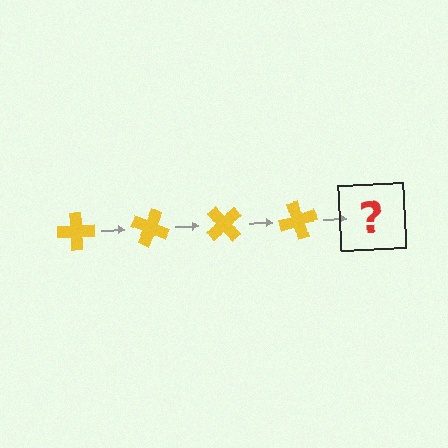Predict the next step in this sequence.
The next step is a yellow cross rotated 100 degrees.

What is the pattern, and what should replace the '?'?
The pattern is that the cross rotates 25 degrees each step. The '?' should be a yellow cross rotated 100 degrees.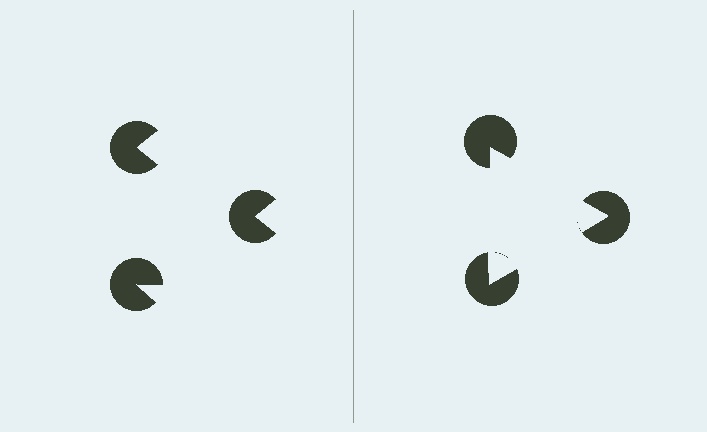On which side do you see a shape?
An illusory triangle appears on the right side. On the left side the wedge cuts are rotated, so no coherent shape forms.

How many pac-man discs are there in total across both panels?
6 — 3 on each side.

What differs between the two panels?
The pac-man discs are positioned identically on both sides; only the wedge orientations differ. On the right they align to a triangle; on the left they are misaligned.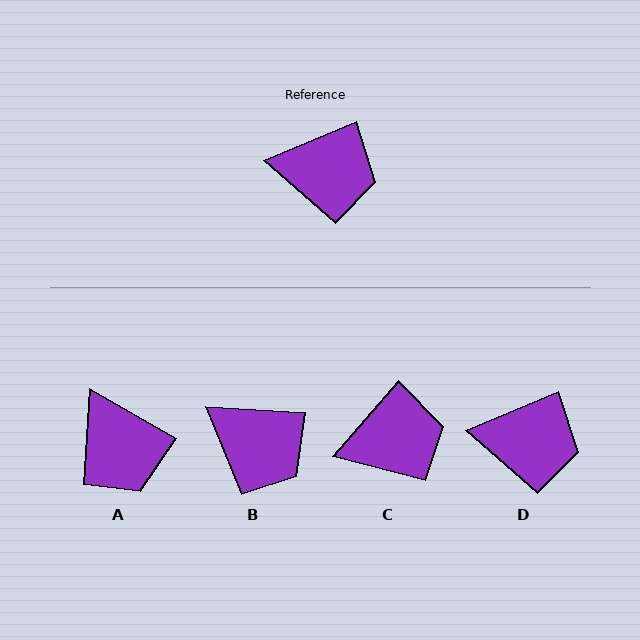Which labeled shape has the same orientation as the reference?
D.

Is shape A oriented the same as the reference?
No, it is off by about 52 degrees.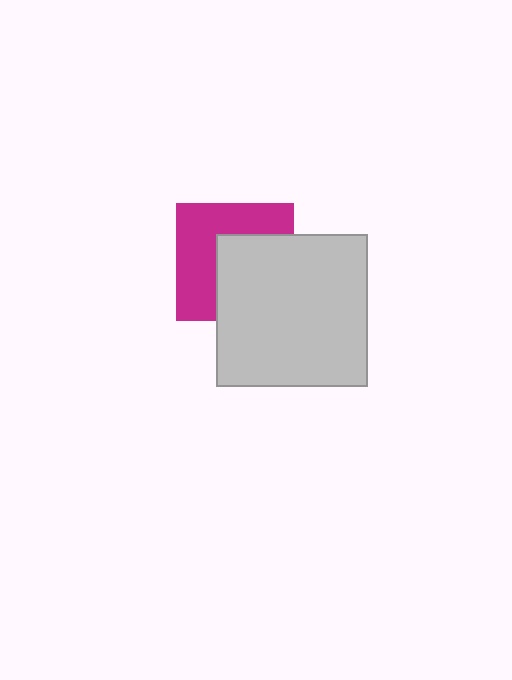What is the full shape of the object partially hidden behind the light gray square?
The partially hidden object is a magenta square.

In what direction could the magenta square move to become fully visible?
The magenta square could move toward the upper-left. That would shift it out from behind the light gray square entirely.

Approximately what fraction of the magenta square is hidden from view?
Roughly 49% of the magenta square is hidden behind the light gray square.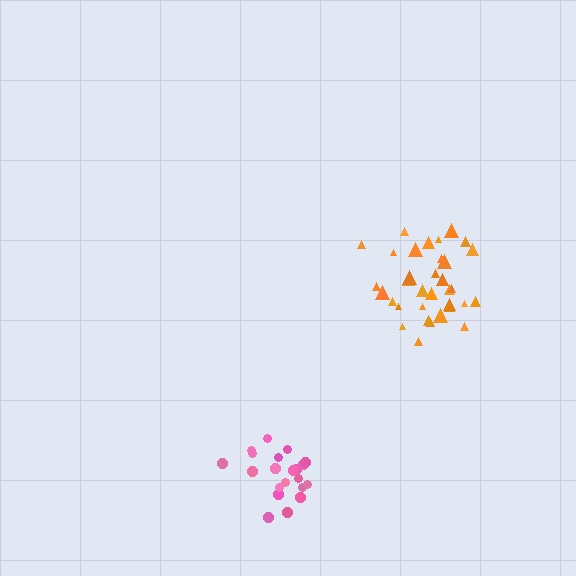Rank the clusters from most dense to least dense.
pink, orange.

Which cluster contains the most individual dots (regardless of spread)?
Orange (34).